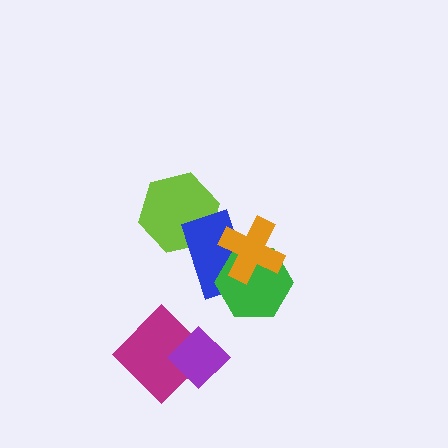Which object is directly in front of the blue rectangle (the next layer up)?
The green hexagon is directly in front of the blue rectangle.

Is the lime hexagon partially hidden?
Yes, it is partially covered by another shape.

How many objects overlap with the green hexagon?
2 objects overlap with the green hexagon.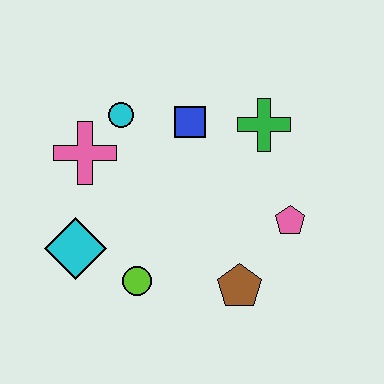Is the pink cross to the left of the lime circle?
Yes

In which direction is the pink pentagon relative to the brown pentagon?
The pink pentagon is above the brown pentagon.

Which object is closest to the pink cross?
The cyan circle is closest to the pink cross.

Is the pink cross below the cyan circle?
Yes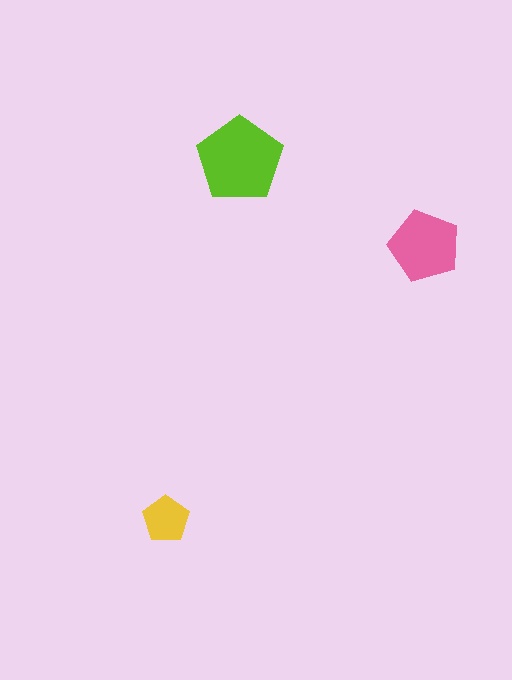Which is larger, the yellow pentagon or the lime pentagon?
The lime one.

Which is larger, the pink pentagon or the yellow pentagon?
The pink one.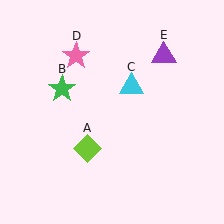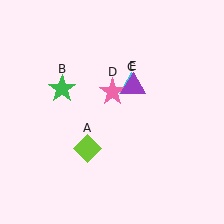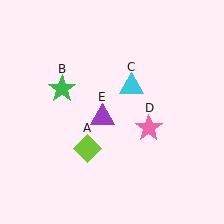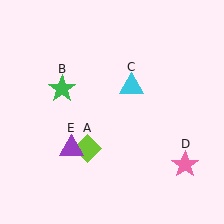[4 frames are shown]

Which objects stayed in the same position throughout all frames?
Lime diamond (object A) and green star (object B) and cyan triangle (object C) remained stationary.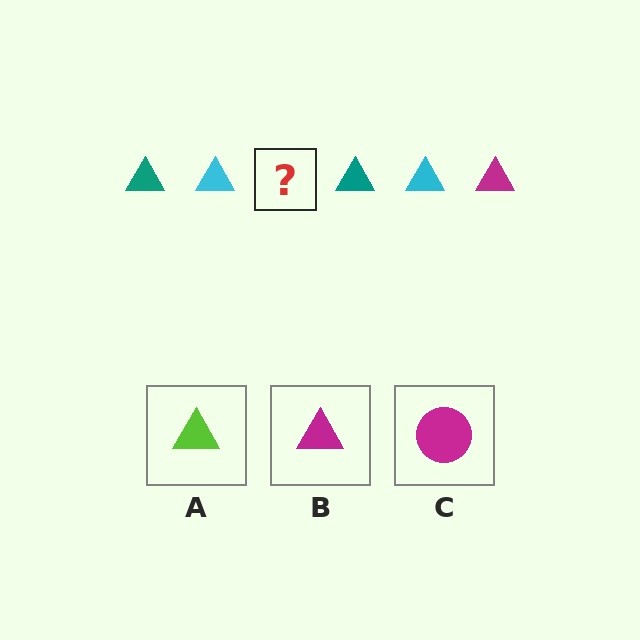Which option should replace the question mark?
Option B.